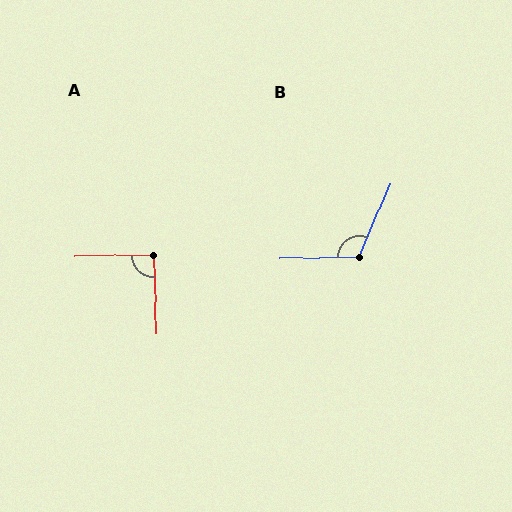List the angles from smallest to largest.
A (91°), B (114°).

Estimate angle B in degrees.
Approximately 114 degrees.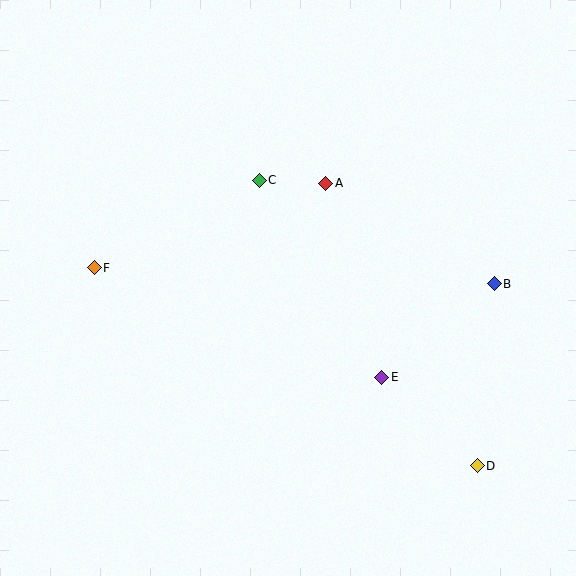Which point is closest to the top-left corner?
Point F is closest to the top-left corner.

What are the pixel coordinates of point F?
Point F is at (94, 268).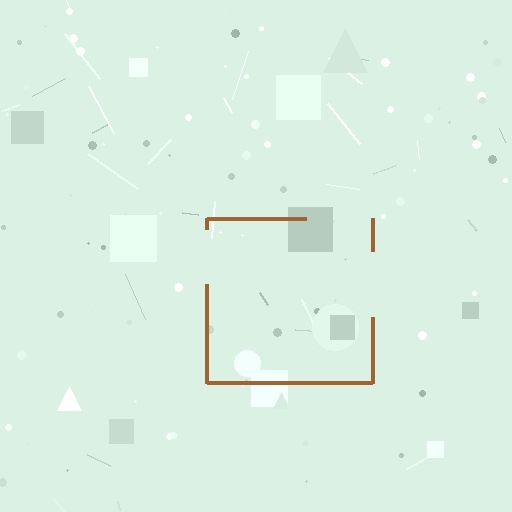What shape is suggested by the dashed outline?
The dashed outline suggests a square.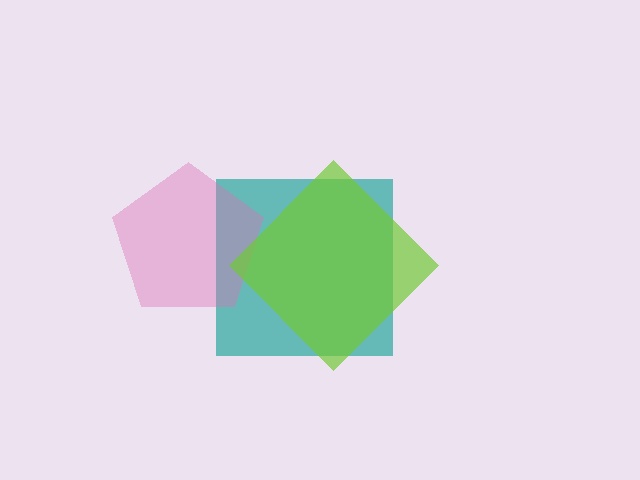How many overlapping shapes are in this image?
There are 3 overlapping shapes in the image.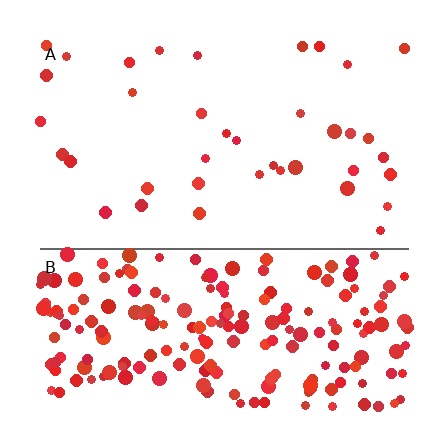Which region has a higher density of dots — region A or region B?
B (the bottom).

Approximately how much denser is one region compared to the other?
Approximately 5.2× — region B over region A.